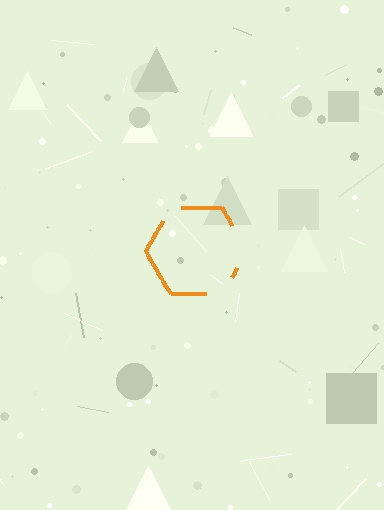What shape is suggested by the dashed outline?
The dashed outline suggests a hexagon.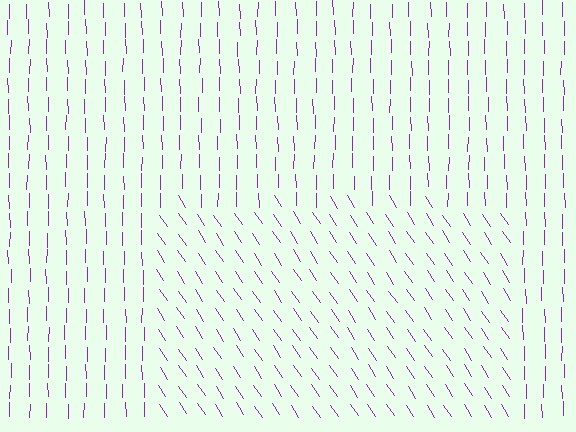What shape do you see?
I see a rectangle.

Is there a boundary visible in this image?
Yes, there is a texture boundary formed by a change in line orientation.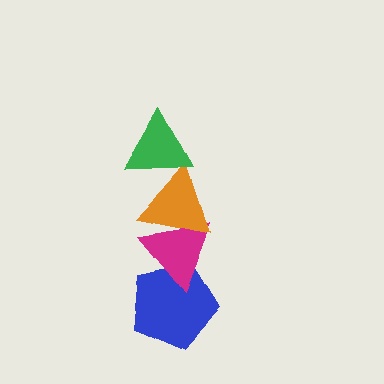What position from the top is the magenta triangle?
The magenta triangle is 3rd from the top.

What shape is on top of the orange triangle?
The green triangle is on top of the orange triangle.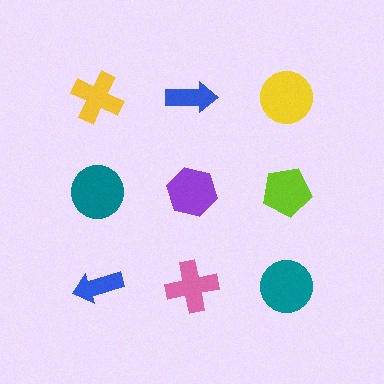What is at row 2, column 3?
A lime pentagon.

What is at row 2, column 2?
A purple hexagon.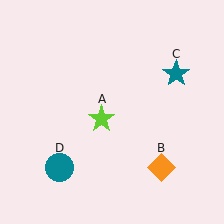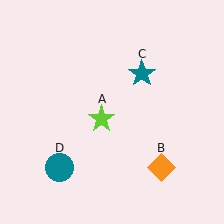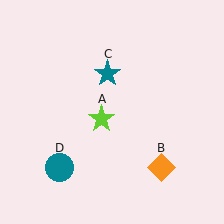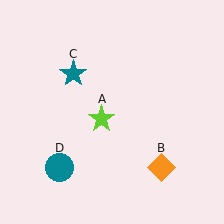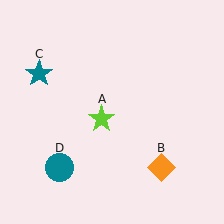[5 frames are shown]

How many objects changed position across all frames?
1 object changed position: teal star (object C).